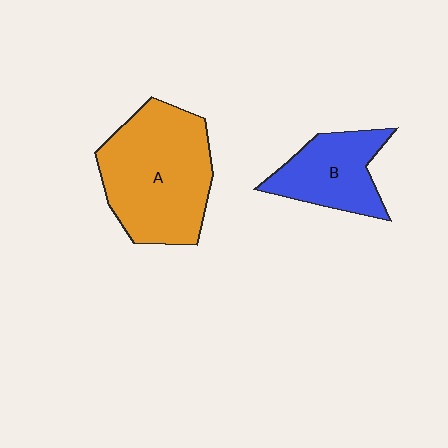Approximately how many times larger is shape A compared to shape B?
Approximately 1.8 times.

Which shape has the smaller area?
Shape B (blue).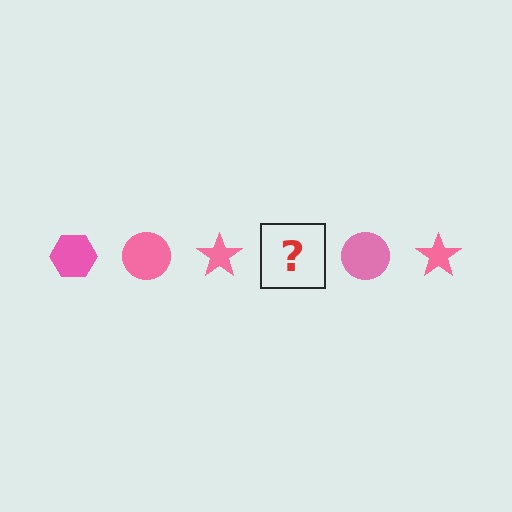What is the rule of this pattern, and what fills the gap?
The rule is that the pattern cycles through hexagon, circle, star shapes in pink. The gap should be filled with a pink hexagon.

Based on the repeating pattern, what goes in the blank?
The blank should be a pink hexagon.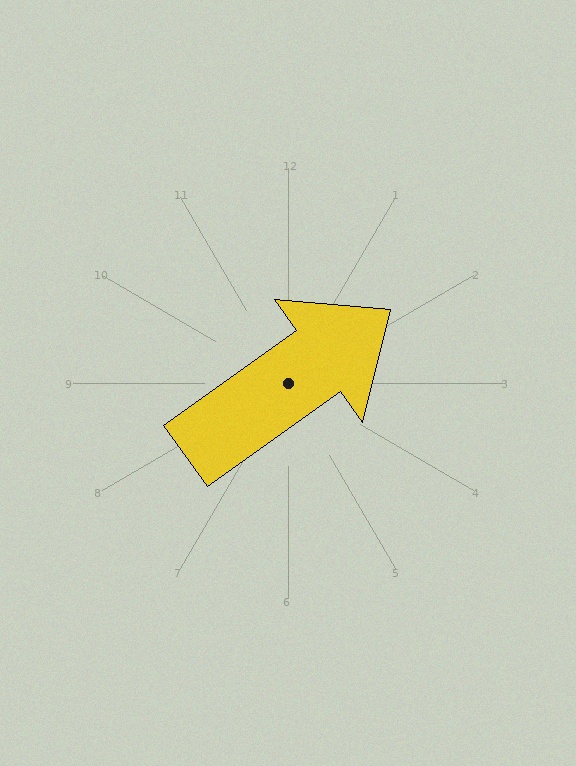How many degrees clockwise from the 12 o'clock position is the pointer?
Approximately 54 degrees.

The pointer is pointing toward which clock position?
Roughly 2 o'clock.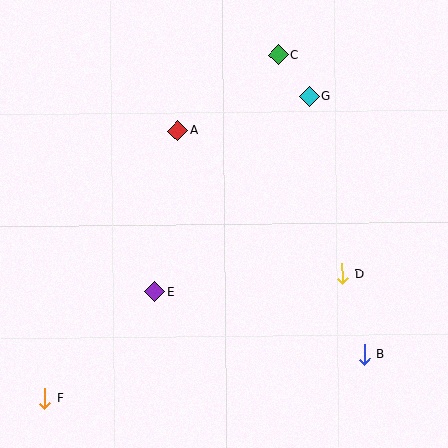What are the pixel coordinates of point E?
Point E is at (154, 291).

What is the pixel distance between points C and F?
The distance between C and F is 415 pixels.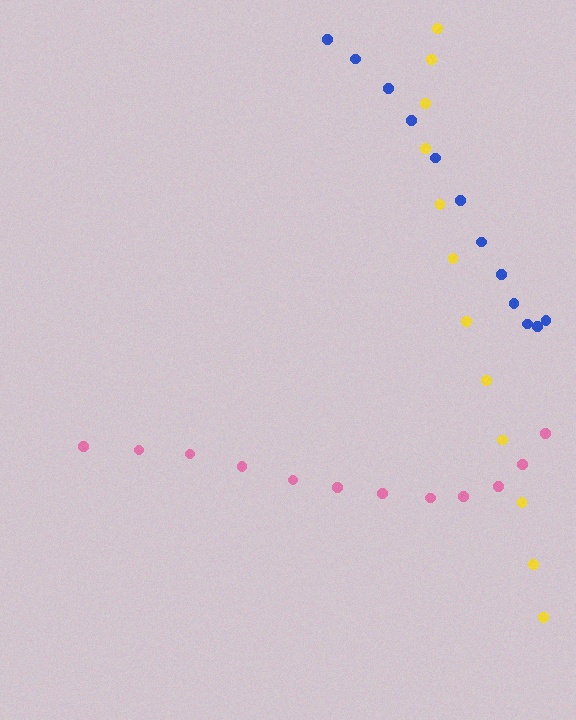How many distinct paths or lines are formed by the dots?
There are 3 distinct paths.